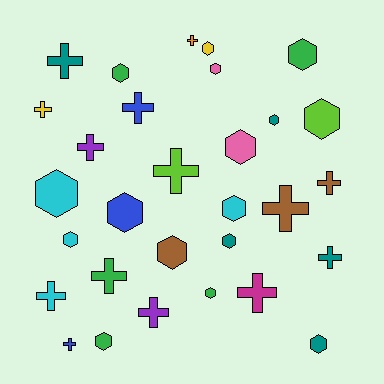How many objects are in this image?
There are 30 objects.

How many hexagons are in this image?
There are 16 hexagons.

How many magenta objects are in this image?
There is 1 magenta object.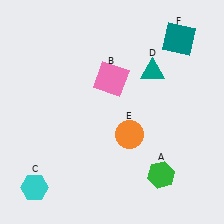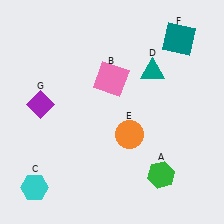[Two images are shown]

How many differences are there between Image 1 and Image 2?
There is 1 difference between the two images.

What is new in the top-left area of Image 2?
A purple diamond (G) was added in the top-left area of Image 2.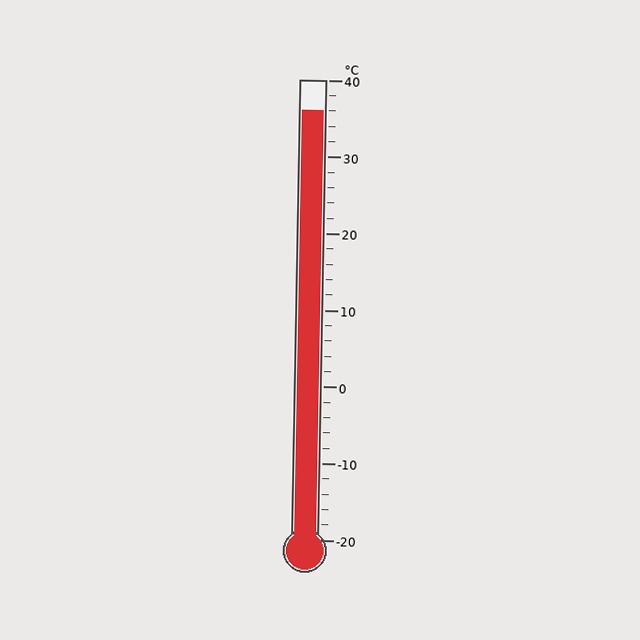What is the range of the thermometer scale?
The thermometer scale ranges from -20°C to 40°C.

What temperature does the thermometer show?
The thermometer shows approximately 36°C.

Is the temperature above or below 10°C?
The temperature is above 10°C.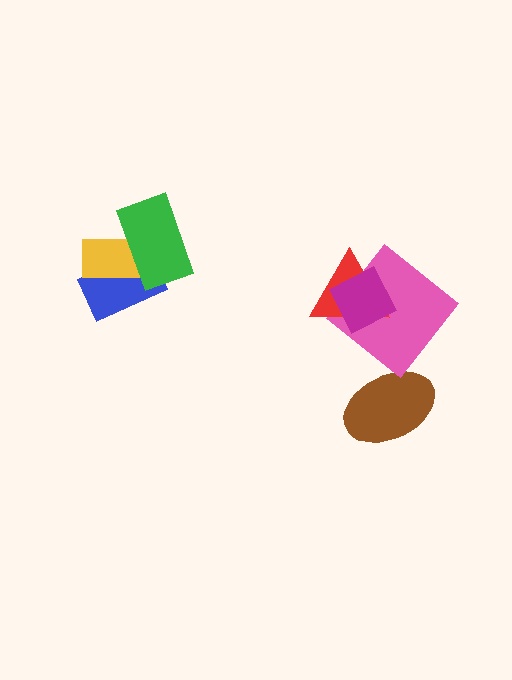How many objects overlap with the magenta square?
2 objects overlap with the magenta square.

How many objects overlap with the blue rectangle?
2 objects overlap with the blue rectangle.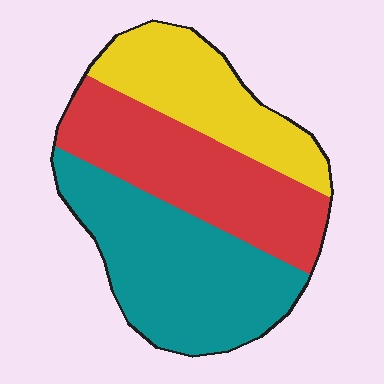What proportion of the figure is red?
Red takes up about one third (1/3) of the figure.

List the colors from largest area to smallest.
From largest to smallest: teal, red, yellow.